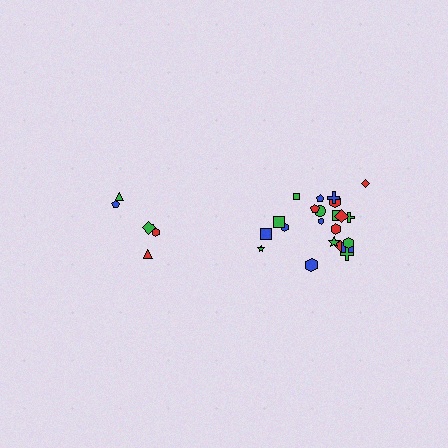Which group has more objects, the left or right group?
The right group.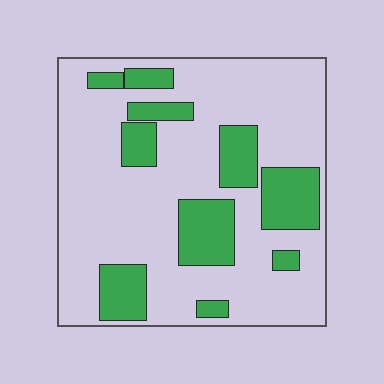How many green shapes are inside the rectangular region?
10.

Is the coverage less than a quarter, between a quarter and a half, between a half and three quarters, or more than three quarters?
Between a quarter and a half.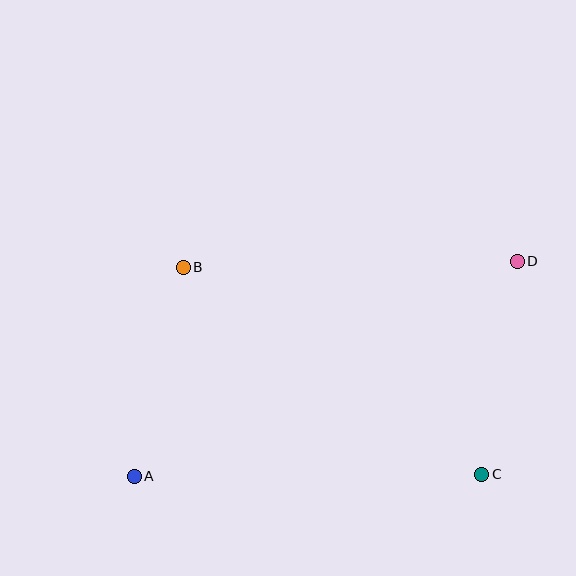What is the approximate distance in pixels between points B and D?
The distance between B and D is approximately 334 pixels.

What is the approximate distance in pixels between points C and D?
The distance between C and D is approximately 216 pixels.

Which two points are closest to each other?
Points A and B are closest to each other.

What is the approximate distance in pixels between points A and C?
The distance between A and C is approximately 348 pixels.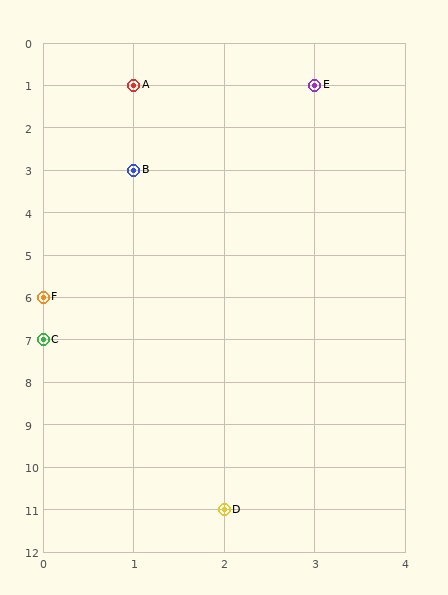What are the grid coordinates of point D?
Point D is at grid coordinates (2, 11).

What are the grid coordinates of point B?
Point B is at grid coordinates (1, 3).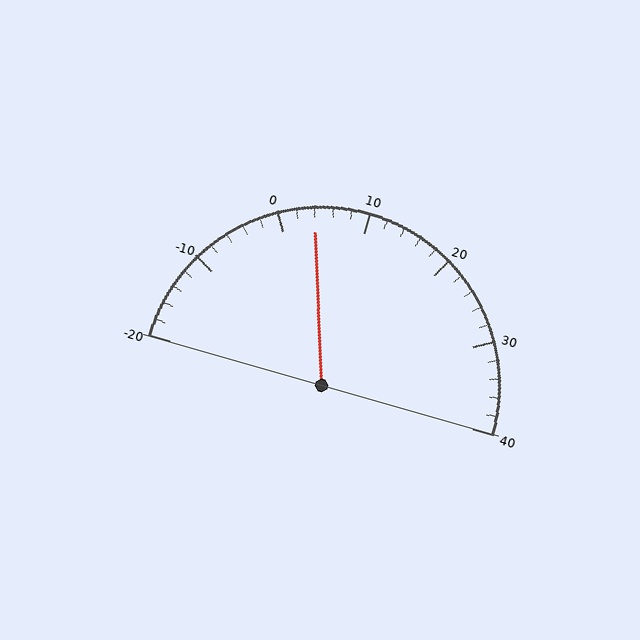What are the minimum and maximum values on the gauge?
The gauge ranges from -20 to 40.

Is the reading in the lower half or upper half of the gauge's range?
The reading is in the lower half of the range (-20 to 40).